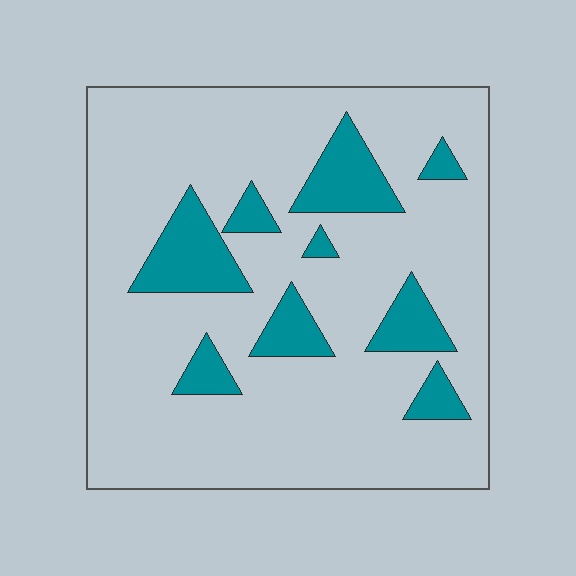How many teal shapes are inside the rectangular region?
9.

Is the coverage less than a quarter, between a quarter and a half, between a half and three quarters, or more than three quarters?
Less than a quarter.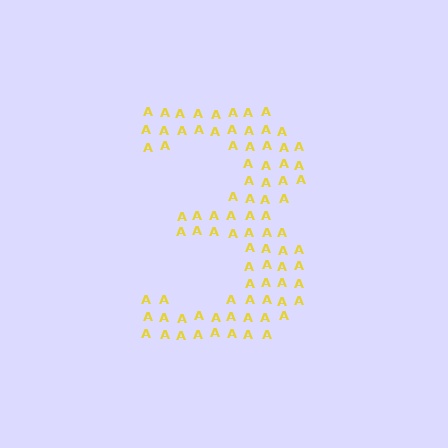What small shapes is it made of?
It is made of small letter A's.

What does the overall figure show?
The overall figure shows the digit 3.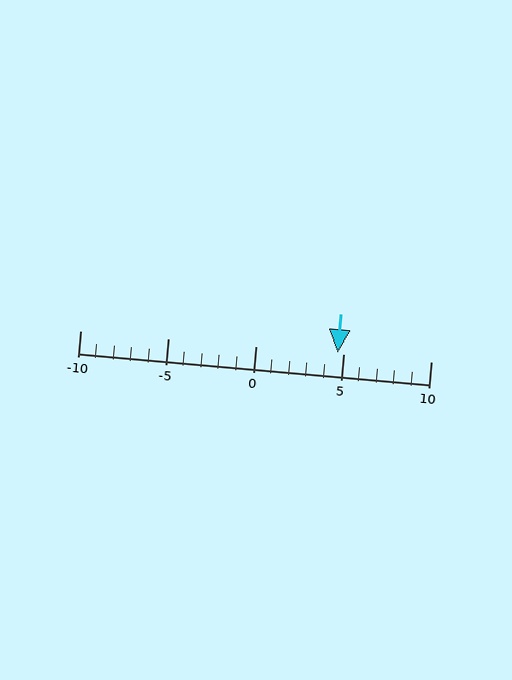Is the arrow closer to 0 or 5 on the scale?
The arrow is closer to 5.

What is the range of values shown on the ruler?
The ruler shows values from -10 to 10.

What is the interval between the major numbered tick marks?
The major tick marks are spaced 5 units apart.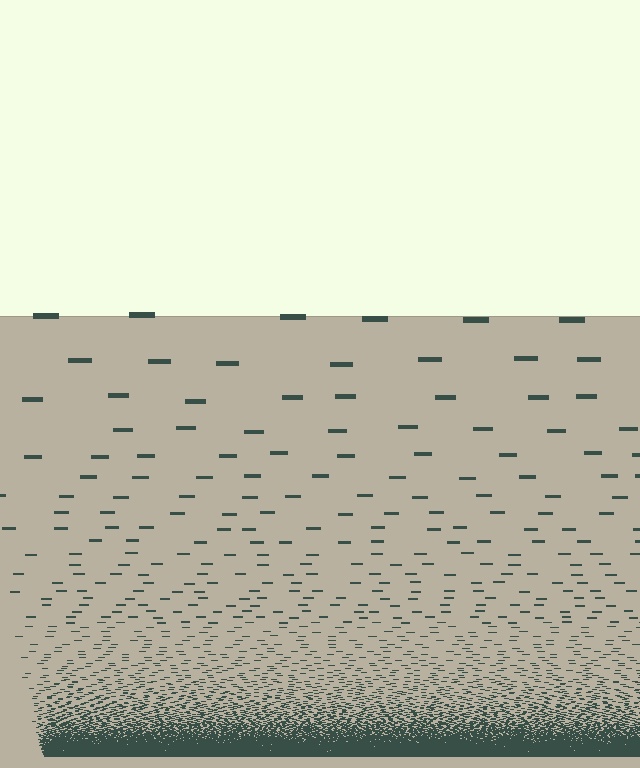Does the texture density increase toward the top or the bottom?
Density increases toward the bottom.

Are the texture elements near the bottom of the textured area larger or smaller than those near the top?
Smaller. The gradient is inverted — elements near the bottom are smaller and denser.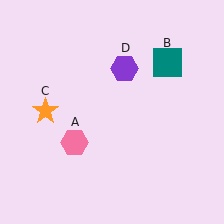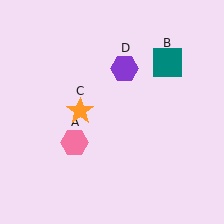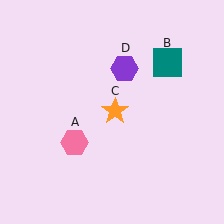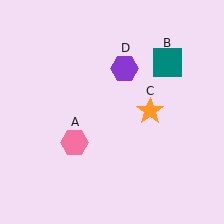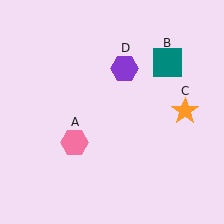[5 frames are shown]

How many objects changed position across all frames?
1 object changed position: orange star (object C).